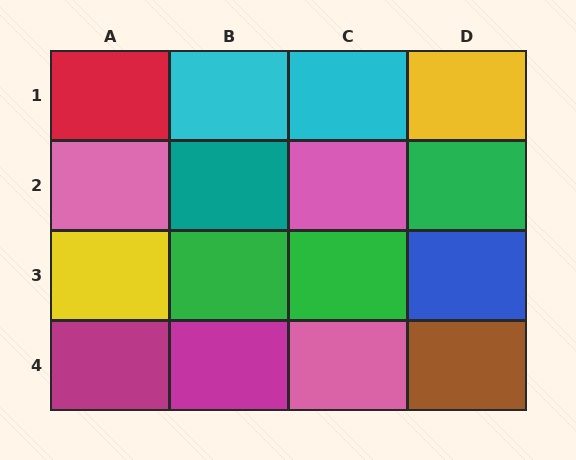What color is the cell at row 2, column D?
Green.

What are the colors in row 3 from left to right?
Yellow, green, green, blue.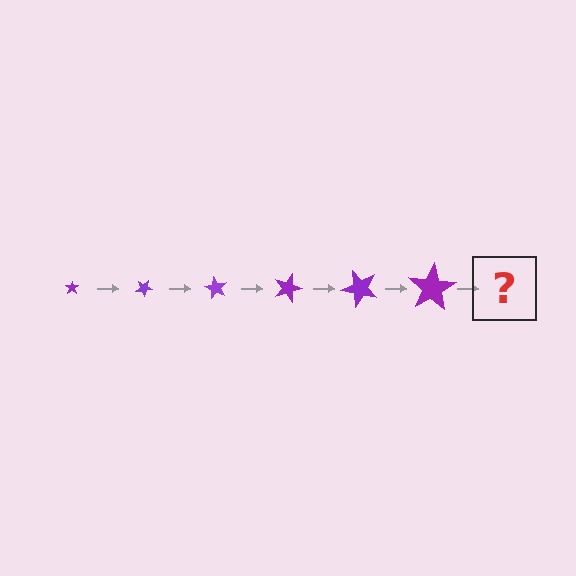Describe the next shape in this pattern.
It should be a star, larger than the previous one and rotated 180 degrees from the start.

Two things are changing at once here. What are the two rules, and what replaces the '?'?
The two rules are that the star grows larger each step and it rotates 30 degrees each step. The '?' should be a star, larger than the previous one and rotated 180 degrees from the start.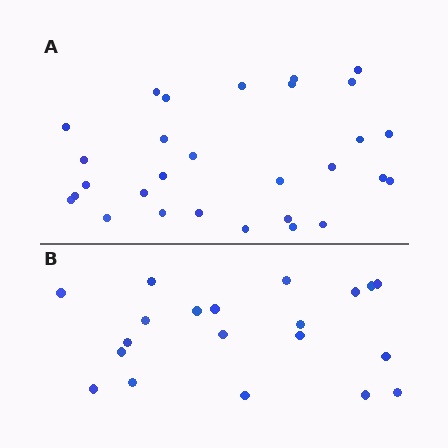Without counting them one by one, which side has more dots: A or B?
Region A (the top region) has more dots.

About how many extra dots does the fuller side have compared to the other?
Region A has roughly 8 or so more dots than region B.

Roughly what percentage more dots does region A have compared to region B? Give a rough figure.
About 45% more.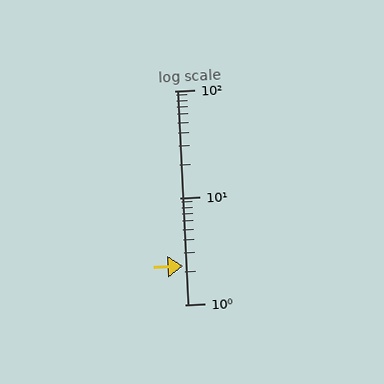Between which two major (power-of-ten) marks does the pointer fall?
The pointer is between 1 and 10.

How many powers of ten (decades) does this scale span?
The scale spans 2 decades, from 1 to 100.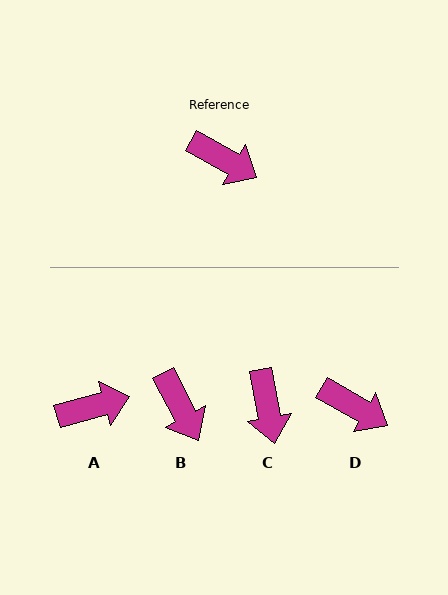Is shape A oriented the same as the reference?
No, it is off by about 45 degrees.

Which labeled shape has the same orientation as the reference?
D.